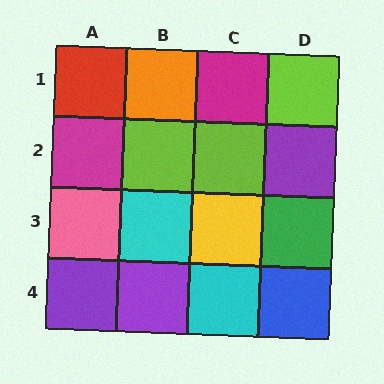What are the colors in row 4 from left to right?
Purple, purple, cyan, blue.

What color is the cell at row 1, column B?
Orange.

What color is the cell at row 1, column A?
Red.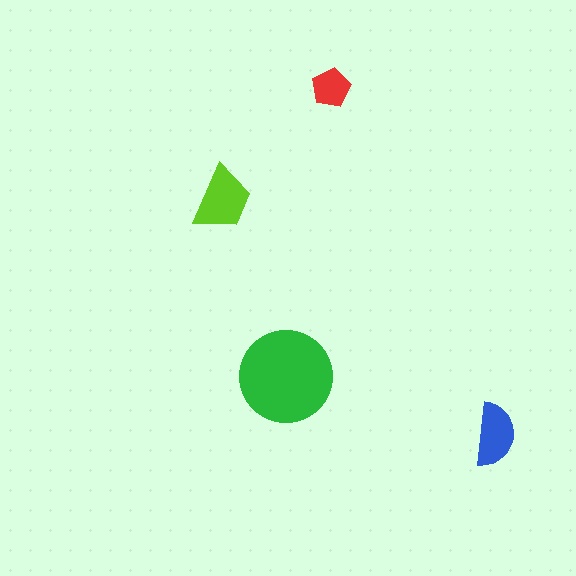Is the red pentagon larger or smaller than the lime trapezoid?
Smaller.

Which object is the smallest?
The red pentagon.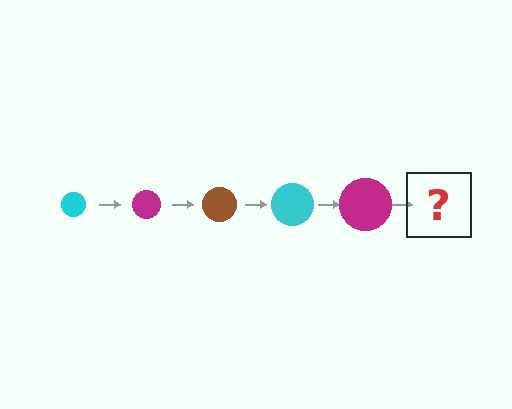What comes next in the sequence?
The next element should be a brown circle, larger than the previous one.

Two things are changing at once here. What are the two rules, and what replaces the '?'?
The two rules are that the circle grows larger each step and the color cycles through cyan, magenta, and brown. The '?' should be a brown circle, larger than the previous one.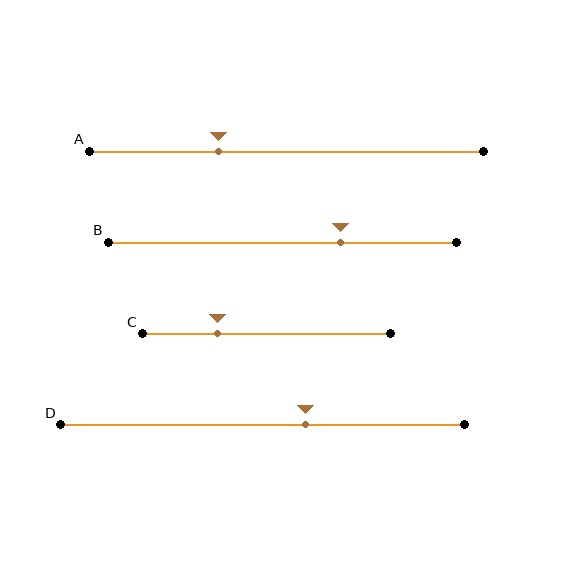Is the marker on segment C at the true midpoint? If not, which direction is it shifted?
No, the marker on segment C is shifted to the left by about 19% of the segment length.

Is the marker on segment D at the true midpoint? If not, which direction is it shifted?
No, the marker on segment D is shifted to the right by about 11% of the segment length.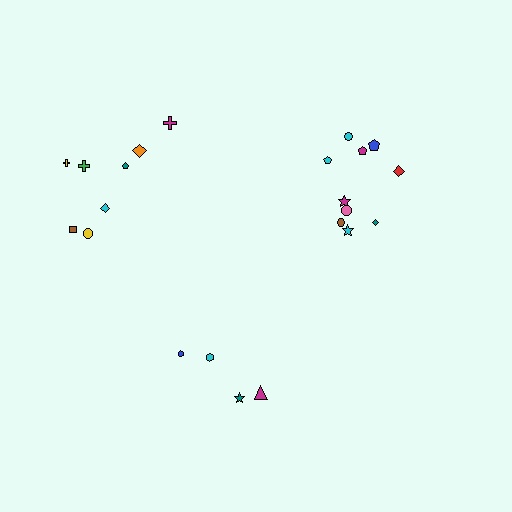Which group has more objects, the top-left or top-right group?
The top-right group.